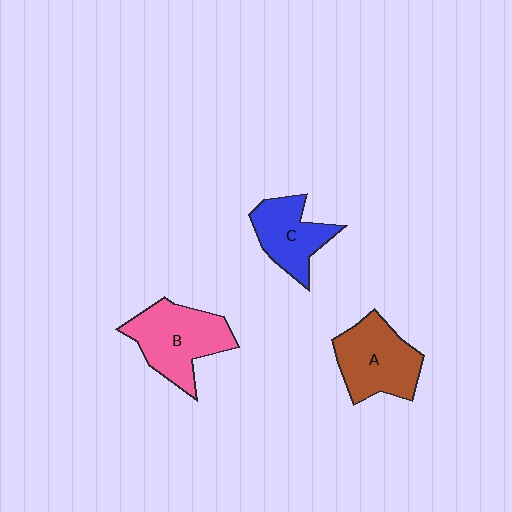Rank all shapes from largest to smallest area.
From largest to smallest: B (pink), A (brown), C (blue).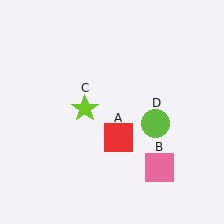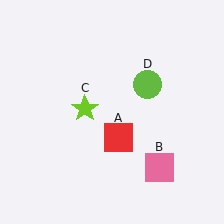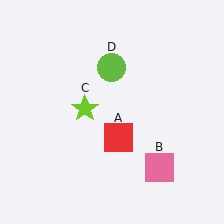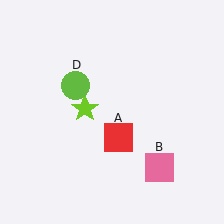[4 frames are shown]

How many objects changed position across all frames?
1 object changed position: lime circle (object D).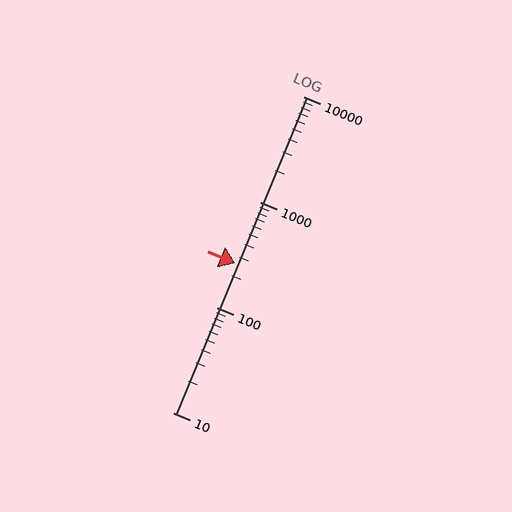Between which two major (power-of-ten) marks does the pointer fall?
The pointer is between 100 and 1000.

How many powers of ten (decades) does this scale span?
The scale spans 3 decades, from 10 to 10000.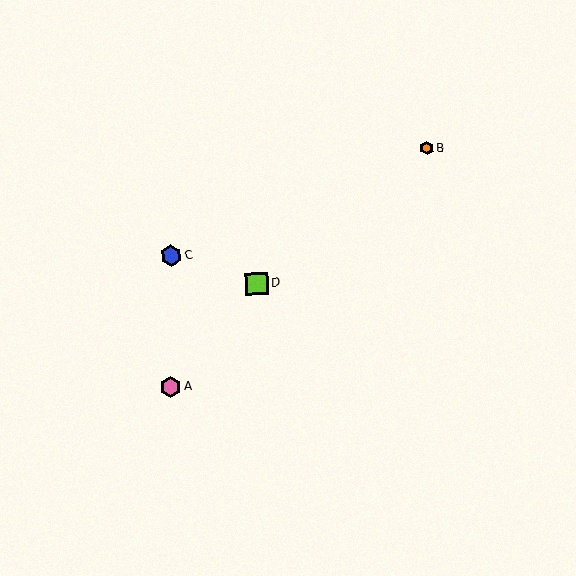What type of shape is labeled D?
Shape D is a lime square.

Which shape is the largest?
The lime square (labeled D) is the largest.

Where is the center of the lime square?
The center of the lime square is at (257, 284).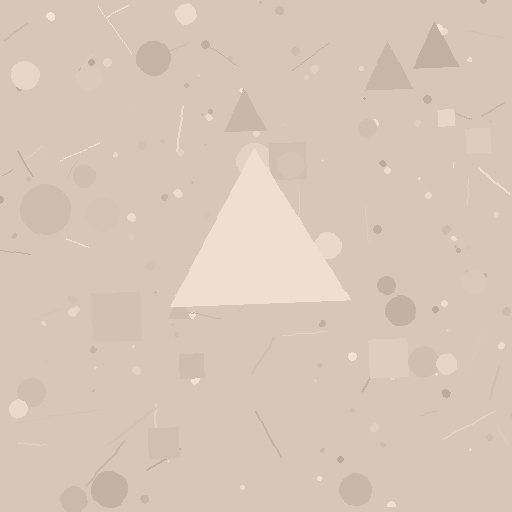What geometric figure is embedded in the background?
A triangle is embedded in the background.